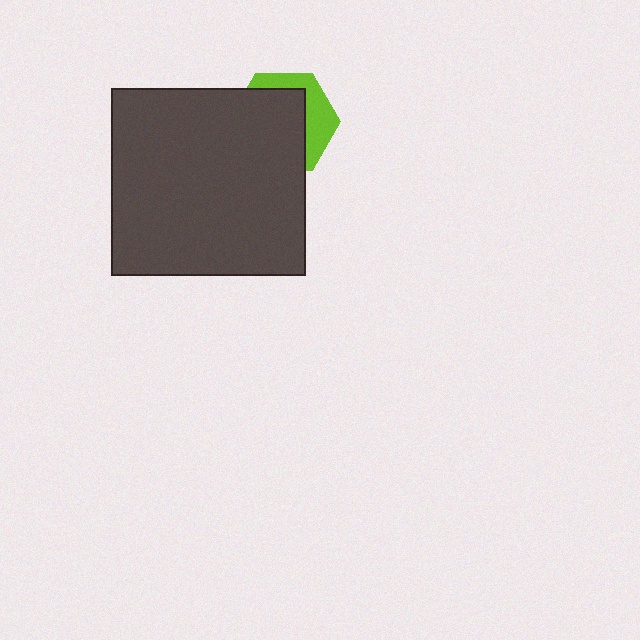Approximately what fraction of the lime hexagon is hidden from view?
Roughly 66% of the lime hexagon is hidden behind the dark gray rectangle.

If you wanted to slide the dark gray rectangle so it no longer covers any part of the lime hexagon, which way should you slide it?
Slide it toward the lower-left — that is the most direct way to separate the two shapes.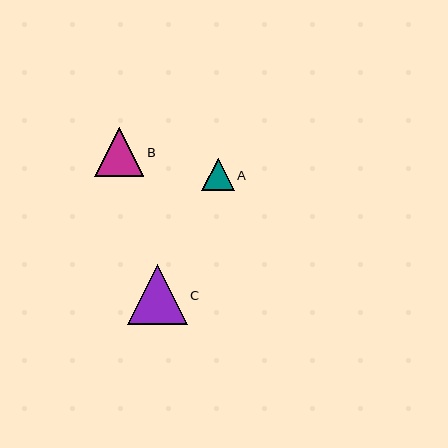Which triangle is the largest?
Triangle C is the largest with a size of approximately 59 pixels.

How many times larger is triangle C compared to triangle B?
Triangle C is approximately 1.2 times the size of triangle B.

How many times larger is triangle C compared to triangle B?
Triangle C is approximately 1.2 times the size of triangle B.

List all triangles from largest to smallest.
From largest to smallest: C, B, A.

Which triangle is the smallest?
Triangle A is the smallest with a size of approximately 32 pixels.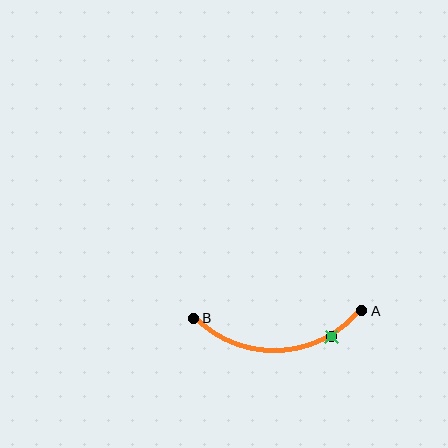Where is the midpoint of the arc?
The arc midpoint is the point on the curve farthest from the straight line joining A and B. It sits below that line.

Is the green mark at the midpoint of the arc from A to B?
No. The green mark lies on the arc but is closer to endpoint A. The arc midpoint would be at the point on the curve equidistant along the arc from both A and B.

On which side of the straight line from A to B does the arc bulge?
The arc bulges below the straight line connecting A and B.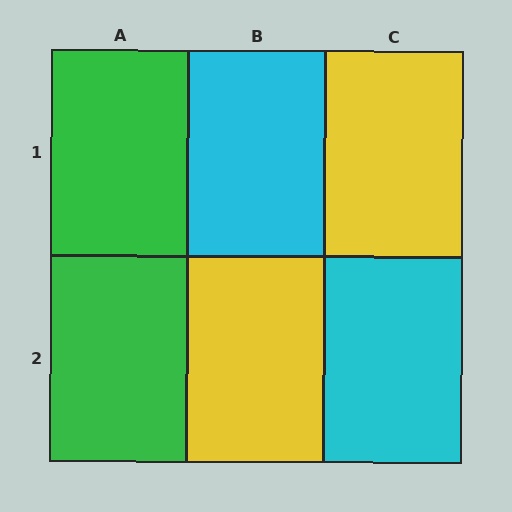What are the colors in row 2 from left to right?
Green, yellow, cyan.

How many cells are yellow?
2 cells are yellow.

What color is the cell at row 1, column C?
Yellow.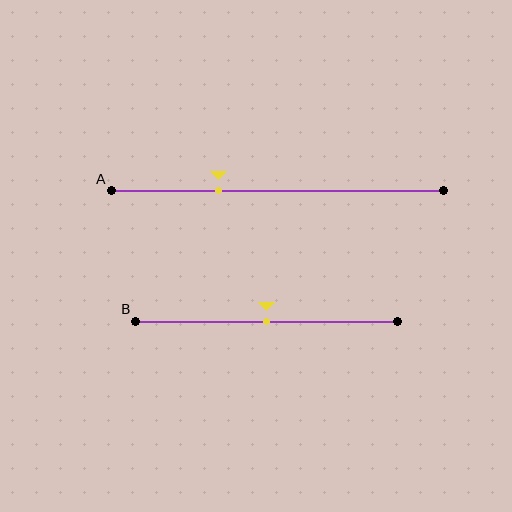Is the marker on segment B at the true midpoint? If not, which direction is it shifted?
Yes, the marker on segment B is at the true midpoint.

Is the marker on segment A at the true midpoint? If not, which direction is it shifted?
No, the marker on segment A is shifted to the left by about 18% of the segment length.